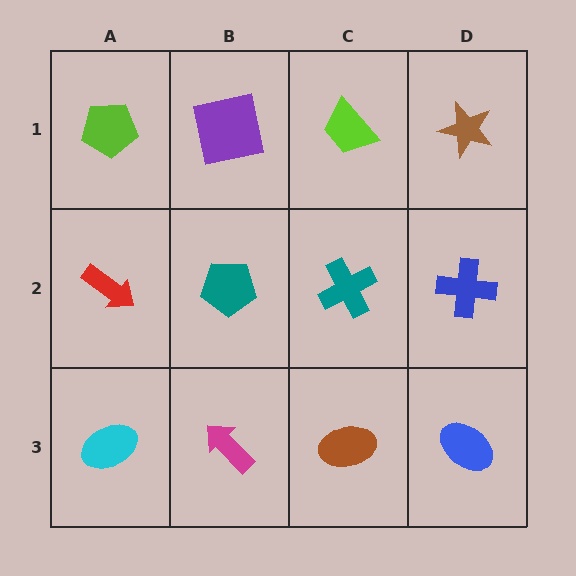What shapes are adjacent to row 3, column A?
A red arrow (row 2, column A), a magenta arrow (row 3, column B).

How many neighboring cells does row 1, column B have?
3.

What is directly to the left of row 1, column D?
A lime trapezoid.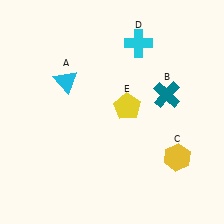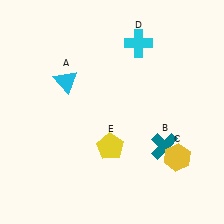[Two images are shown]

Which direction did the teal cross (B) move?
The teal cross (B) moved down.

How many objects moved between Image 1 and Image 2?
2 objects moved between the two images.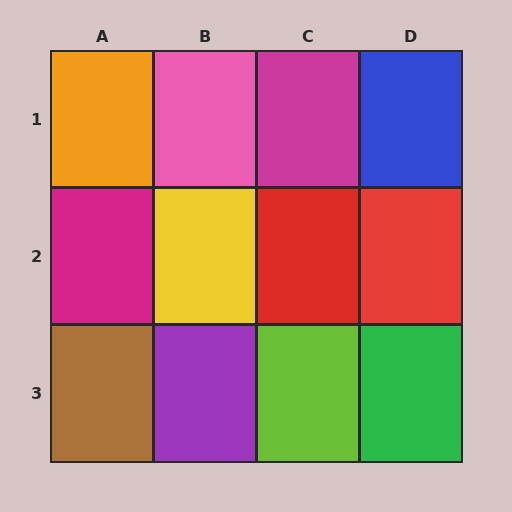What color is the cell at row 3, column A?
Brown.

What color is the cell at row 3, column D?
Green.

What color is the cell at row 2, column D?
Red.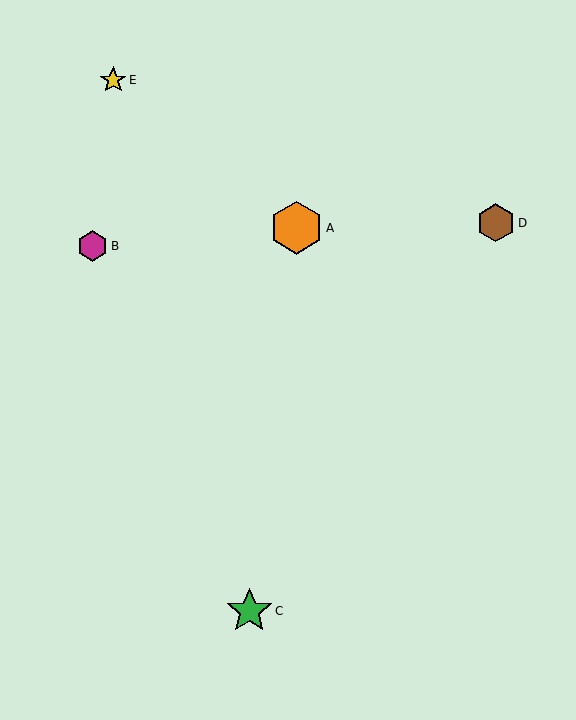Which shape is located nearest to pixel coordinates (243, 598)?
The green star (labeled C) at (249, 611) is nearest to that location.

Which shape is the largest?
The orange hexagon (labeled A) is the largest.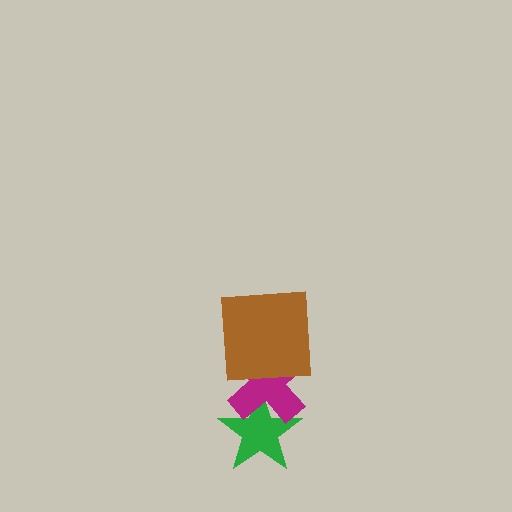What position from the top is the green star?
The green star is 3rd from the top.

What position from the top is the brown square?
The brown square is 1st from the top.